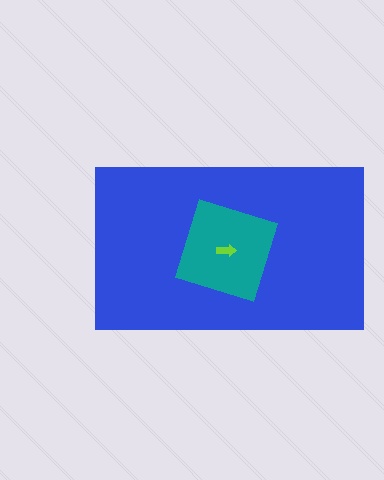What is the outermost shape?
The blue rectangle.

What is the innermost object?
The lime arrow.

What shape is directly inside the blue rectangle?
The teal square.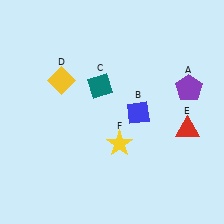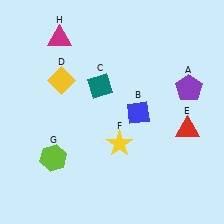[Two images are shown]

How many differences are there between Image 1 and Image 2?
There are 2 differences between the two images.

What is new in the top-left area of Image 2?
A magenta triangle (H) was added in the top-left area of Image 2.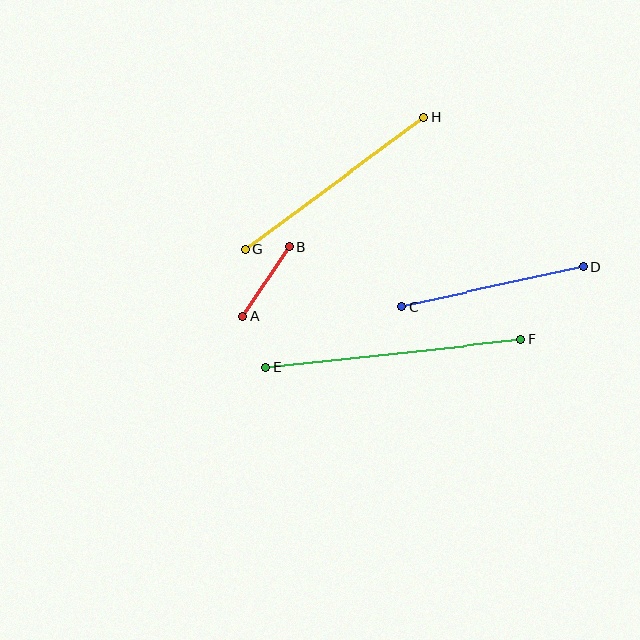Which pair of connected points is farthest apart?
Points E and F are farthest apart.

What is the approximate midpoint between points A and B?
The midpoint is at approximately (266, 282) pixels.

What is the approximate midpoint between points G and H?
The midpoint is at approximately (335, 183) pixels.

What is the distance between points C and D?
The distance is approximately 186 pixels.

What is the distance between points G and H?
The distance is approximately 223 pixels.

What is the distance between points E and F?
The distance is approximately 256 pixels.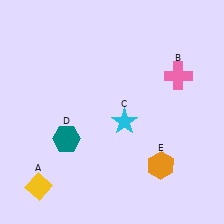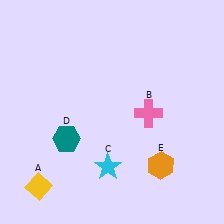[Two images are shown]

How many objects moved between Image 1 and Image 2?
2 objects moved between the two images.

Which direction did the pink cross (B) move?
The pink cross (B) moved down.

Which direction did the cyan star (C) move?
The cyan star (C) moved down.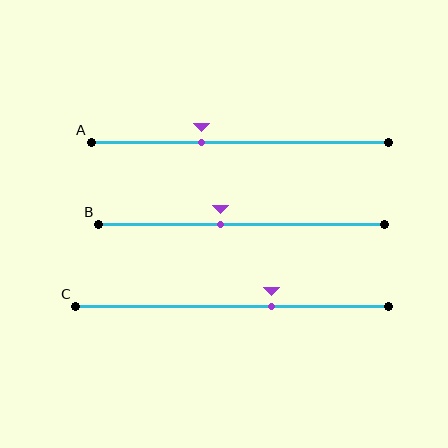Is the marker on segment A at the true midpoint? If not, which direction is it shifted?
No, the marker on segment A is shifted to the left by about 13% of the segment length.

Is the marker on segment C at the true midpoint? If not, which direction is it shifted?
No, the marker on segment C is shifted to the right by about 13% of the segment length.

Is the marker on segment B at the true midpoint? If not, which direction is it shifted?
No, the marker on segment B is shifted to the left by about 7% of the segment length.